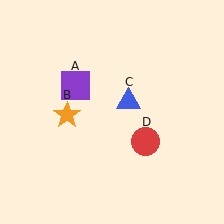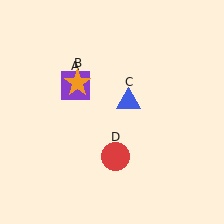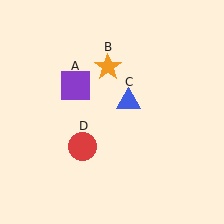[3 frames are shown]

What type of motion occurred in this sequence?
The orange star (object B), red circle (object D) rotated clockwise around the center of the scene.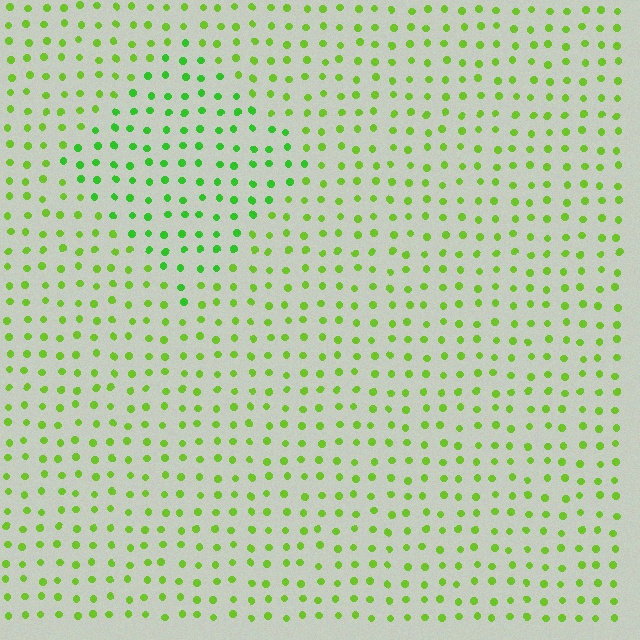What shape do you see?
I see a diamond.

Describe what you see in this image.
The image is filled with small lime elements in a uniform arrangement. A diamond-shaped region is visible where the elements are tinted to a slightly different hue, forming a subtle color boundary.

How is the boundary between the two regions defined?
The boundary is defined purely by a slight shift in hue (about 24 degrees). Spacing, size, and orientation are identical on both sides.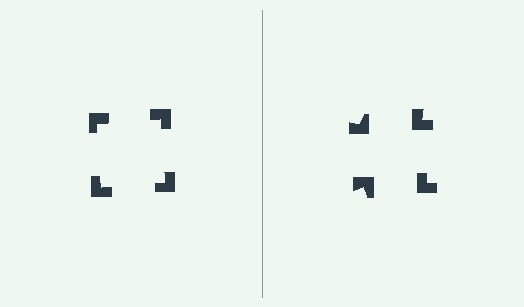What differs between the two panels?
The notched squares are positioned identically on both sides; only the wedge orientations differ. On the left they align to a square; on the right they are misaligned.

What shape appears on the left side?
An illusory square.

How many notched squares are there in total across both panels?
8 — 4 on each side.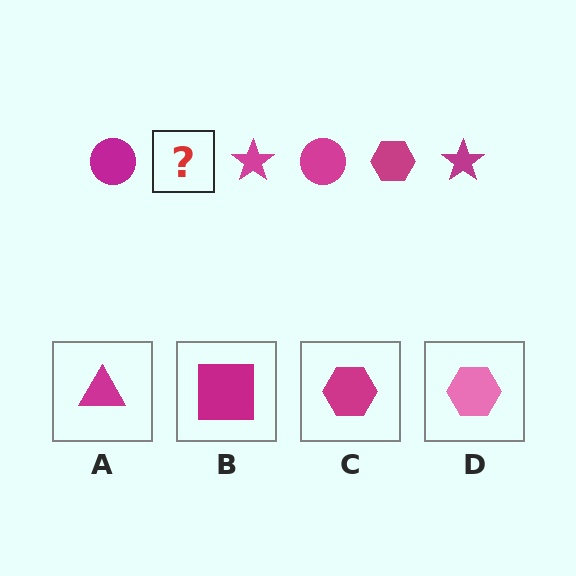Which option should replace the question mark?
Option C.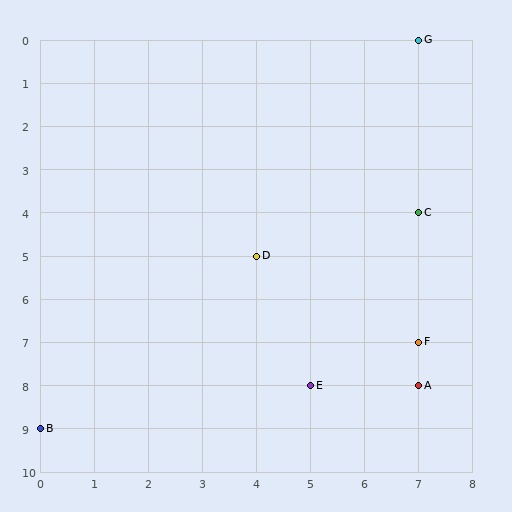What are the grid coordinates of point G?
Point G is at grid coordinates (7, 0).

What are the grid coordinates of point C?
Point C is at grid coordinates (7, 4).